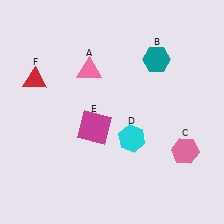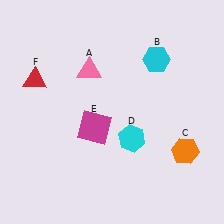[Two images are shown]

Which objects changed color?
B changed from teal to cyan. C changed from pink to orange.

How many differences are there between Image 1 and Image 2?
There are 2 differences between the two images.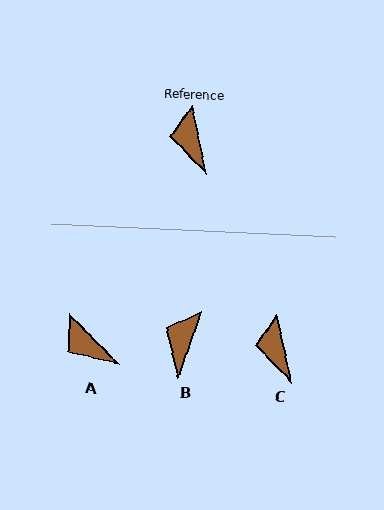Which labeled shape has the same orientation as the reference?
C.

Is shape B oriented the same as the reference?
No, it is off by about 31 degrees.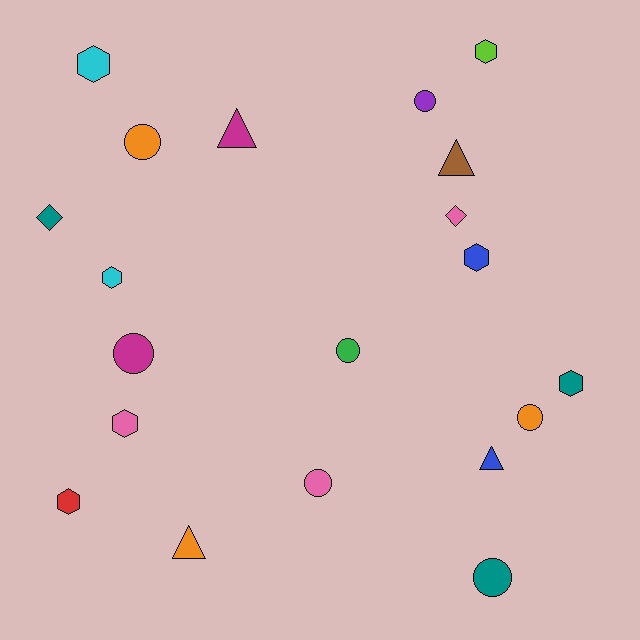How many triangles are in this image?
There are 4 triangles.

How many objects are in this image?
There are 20 objects.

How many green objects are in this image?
There is 1 green object.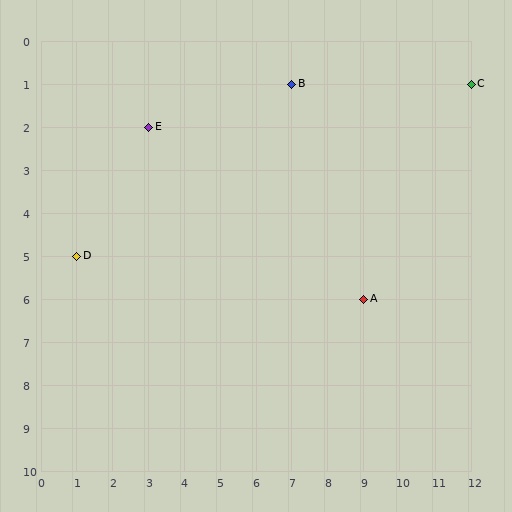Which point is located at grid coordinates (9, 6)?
Point A is at (9, 6).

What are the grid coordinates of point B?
Point B is at grid coordinates (7, 1).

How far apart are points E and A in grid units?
Points E and A are 6 columns and 4 rows apart (about 7.2 grid units diagonally).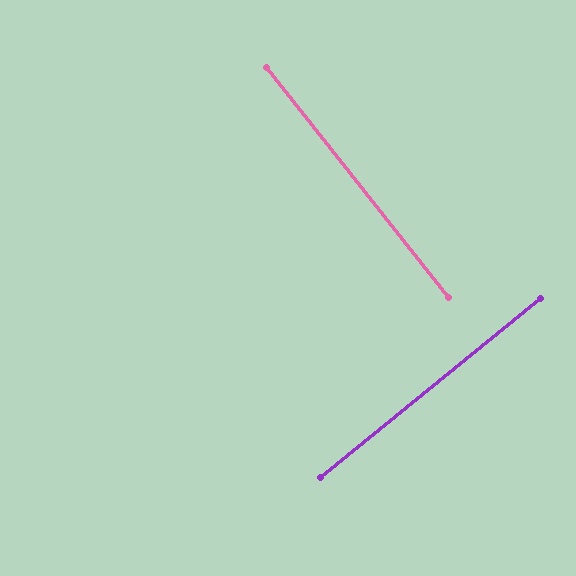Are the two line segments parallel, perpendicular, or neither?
Perpendicular — they meet at approximately 89°.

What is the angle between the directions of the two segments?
Approximately 89 degrees.